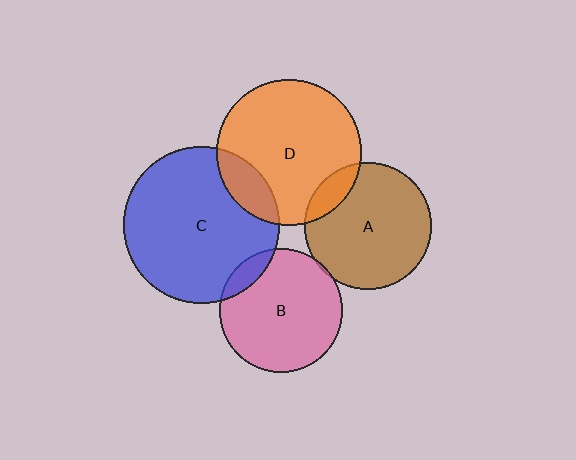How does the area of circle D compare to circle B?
Approximately 1.4 times.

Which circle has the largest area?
Circle C (blue).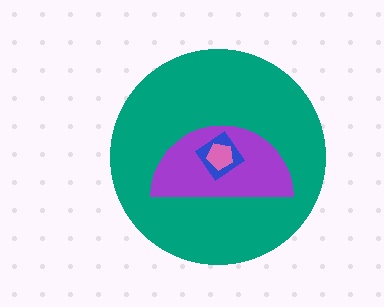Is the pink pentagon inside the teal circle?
Yes.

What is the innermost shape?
The pink pentagon.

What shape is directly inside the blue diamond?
The pink pentagon.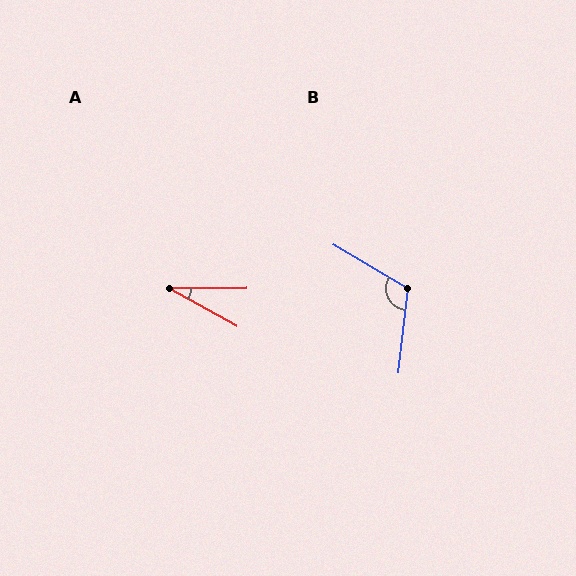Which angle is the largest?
B, at approximately 114 degrees.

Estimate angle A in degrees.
Approximately 29 degrees.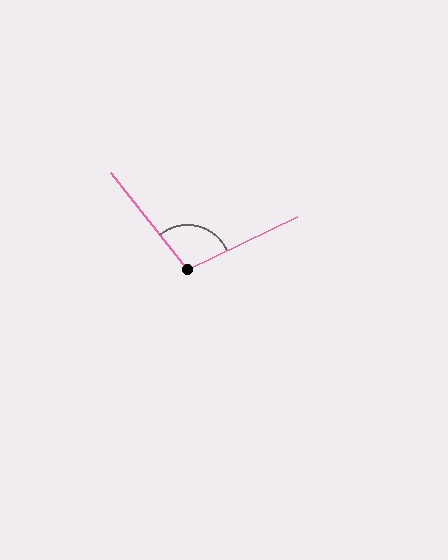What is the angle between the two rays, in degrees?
Approximately 103 degrees.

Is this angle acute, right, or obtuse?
It is obtuse.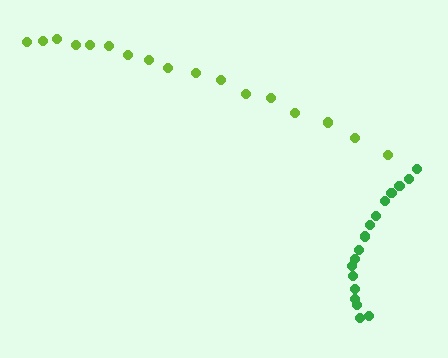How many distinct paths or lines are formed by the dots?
There are 2 distinct paths.